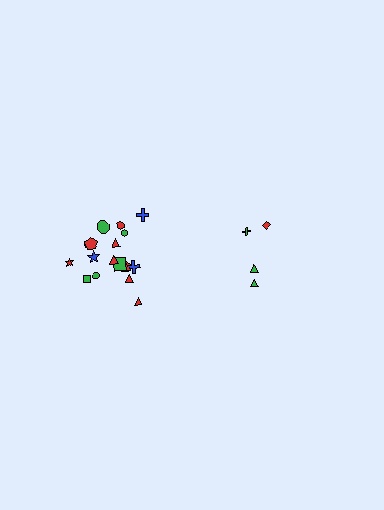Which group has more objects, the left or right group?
The left group.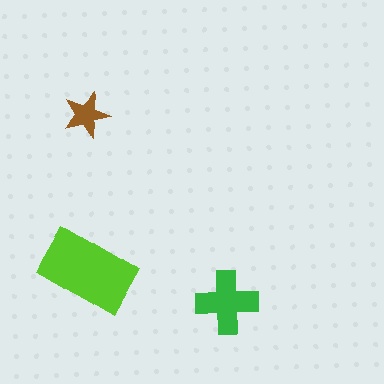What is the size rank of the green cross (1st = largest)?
2nd.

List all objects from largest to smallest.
The lime rectangle, the green cross, the brown star.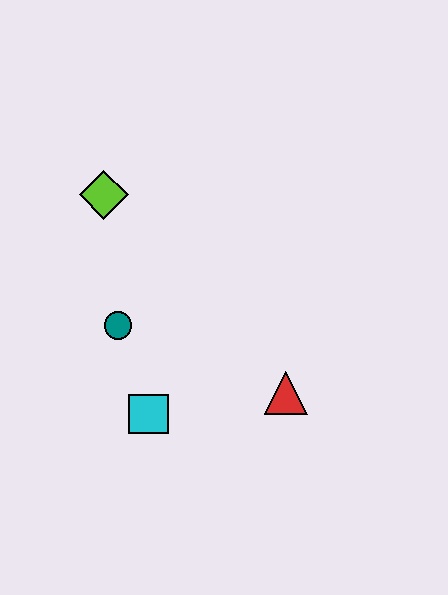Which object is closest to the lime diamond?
The teal circle is closest to the lime diamond.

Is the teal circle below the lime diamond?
Yes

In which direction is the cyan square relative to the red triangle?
The cyan square is to the left of the red triangle.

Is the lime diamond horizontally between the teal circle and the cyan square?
No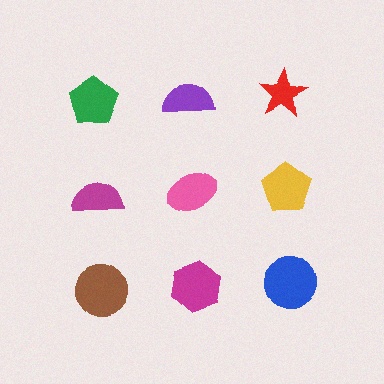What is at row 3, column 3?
A blue circle.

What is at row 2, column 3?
A yellow pentagon.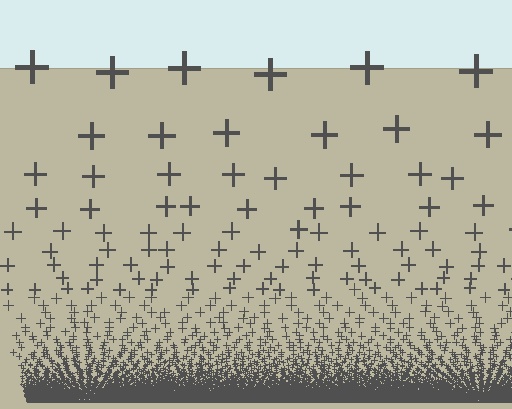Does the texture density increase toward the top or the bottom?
Density increases toward the bottom.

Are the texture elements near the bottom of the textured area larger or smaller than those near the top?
Smaller. The gradient is inverted — elements near the bottom are smaller and denser.